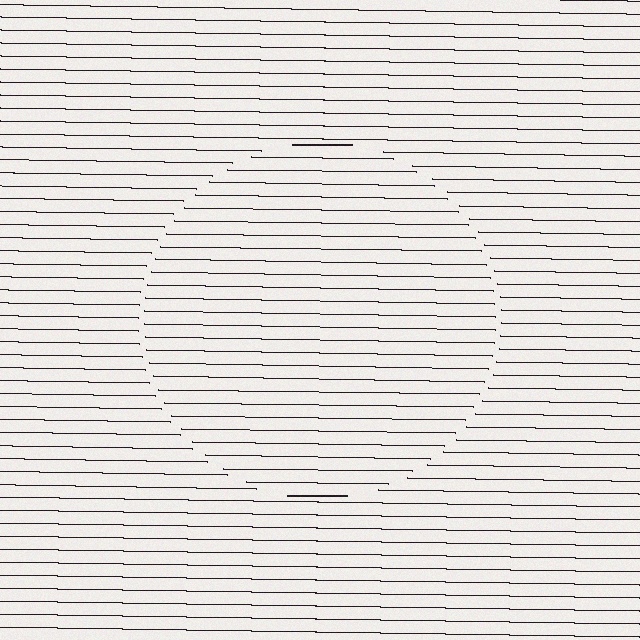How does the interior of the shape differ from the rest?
The interior of the shape contains the same grating, shifted by half a period — the contour is defined by the phase discontinuity where line-ends from the inner and outer gratings abut.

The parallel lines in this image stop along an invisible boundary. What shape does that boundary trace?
An illusory circle. The interior of the shape contains the same grating, shifted by half a period — the contour is defined by the phase discontinuity where line-ends from the inner and outer gratings abut.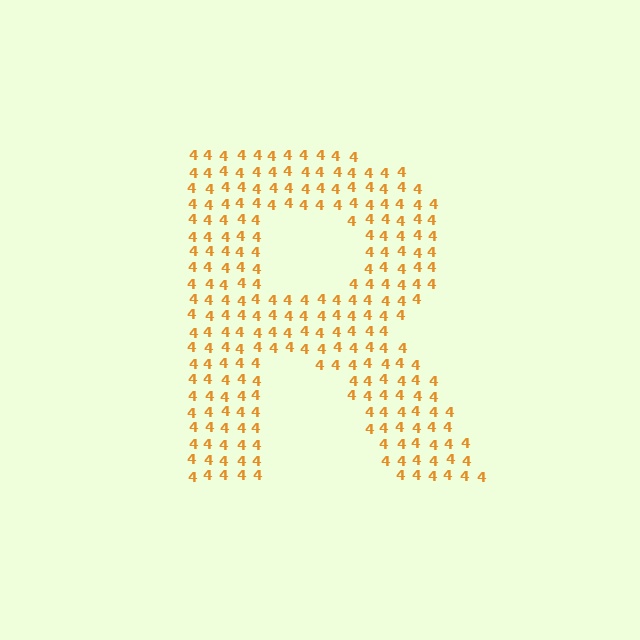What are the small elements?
The small elements are digit 4's.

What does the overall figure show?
The overall figure shows the letter R.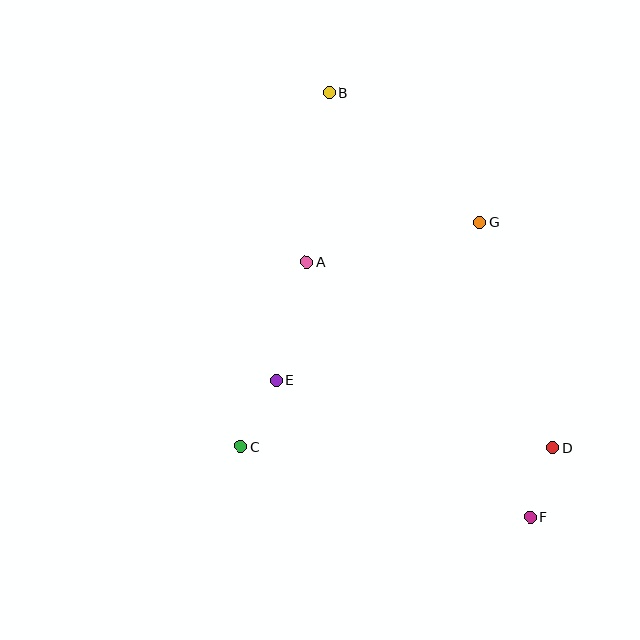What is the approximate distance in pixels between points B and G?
The distance between B and G is approximately 199 pixels.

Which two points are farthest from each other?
Points B and F are farthest from each other.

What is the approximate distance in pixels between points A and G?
The distance between A and G is approximately 178 pixels.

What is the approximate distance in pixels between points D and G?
The distance between D and G is approximately 237 pixels.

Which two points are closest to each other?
Points D and F are closest to each other.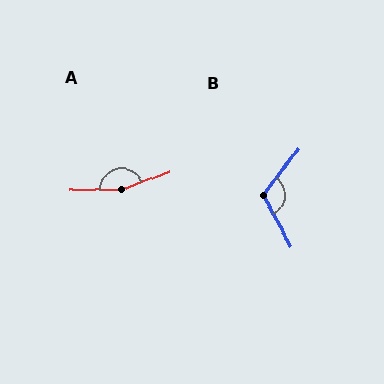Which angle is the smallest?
B, at approximately 114 degrees.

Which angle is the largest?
A, at approximately 160 degrees.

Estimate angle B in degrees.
Approximately 114 degrees.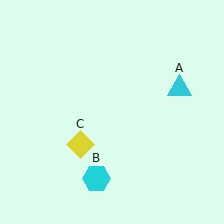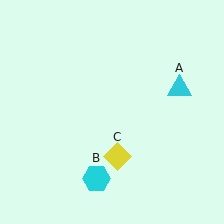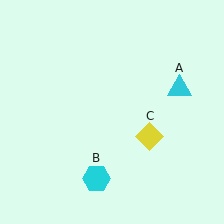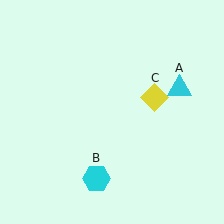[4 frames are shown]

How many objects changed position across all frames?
1 object changed position: yellow diamond (object C).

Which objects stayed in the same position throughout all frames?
Cyan triangle (object A) and cyan hexagon (object B) remained stationary.